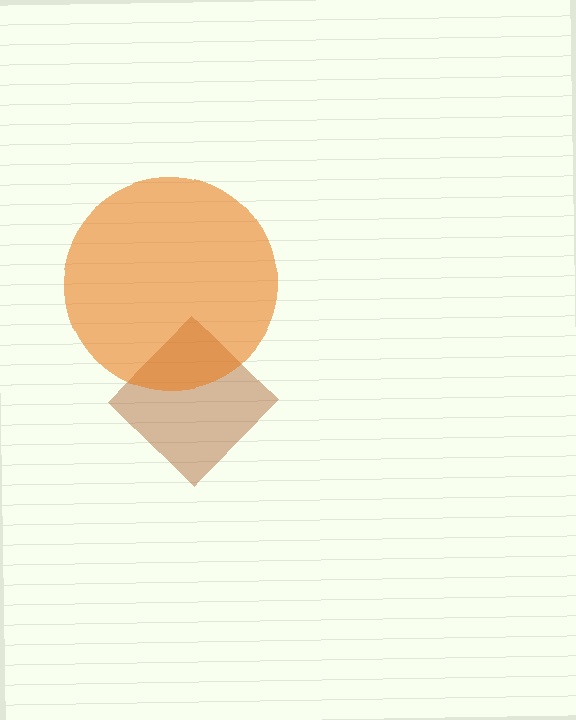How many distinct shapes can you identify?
There are 2 distinct shapes: a brown diamond, an orange circle.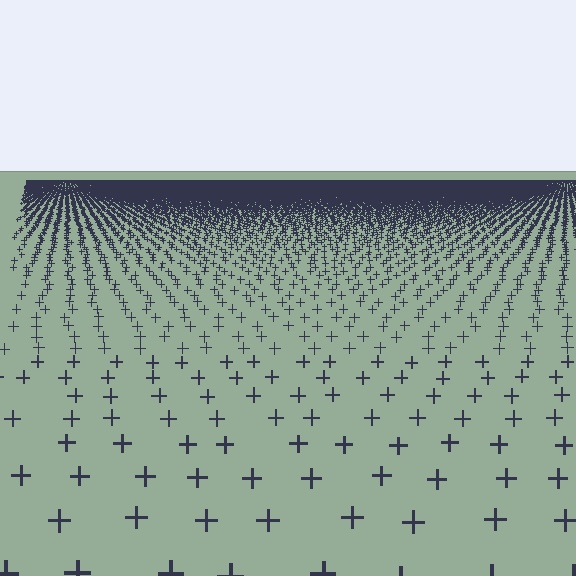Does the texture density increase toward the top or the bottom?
Density increases toward the top.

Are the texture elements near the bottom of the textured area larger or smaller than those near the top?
Larger. Near the bottom, elements are closer to the viewer and appear at a bigger on-screen size.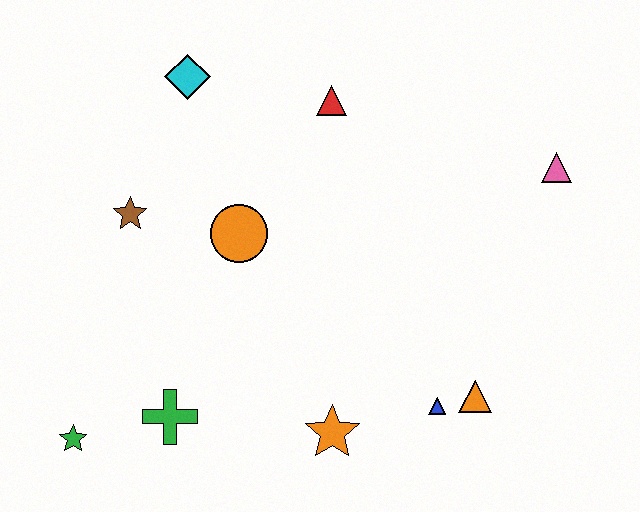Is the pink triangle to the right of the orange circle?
Yes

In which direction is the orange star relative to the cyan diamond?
The orange star is below the cyan diamond.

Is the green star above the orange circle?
No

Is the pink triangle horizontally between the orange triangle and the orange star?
No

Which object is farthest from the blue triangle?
The cyan diamond is farthest from the blue triangle.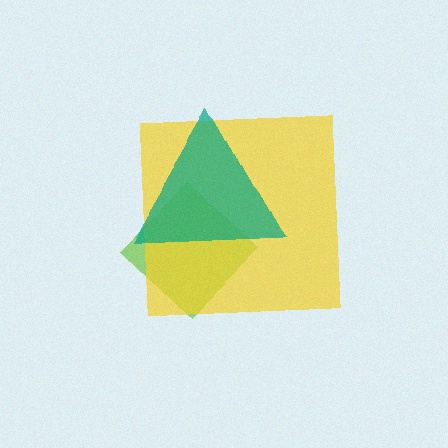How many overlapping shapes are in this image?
There are 3 overlapping shapes in the image.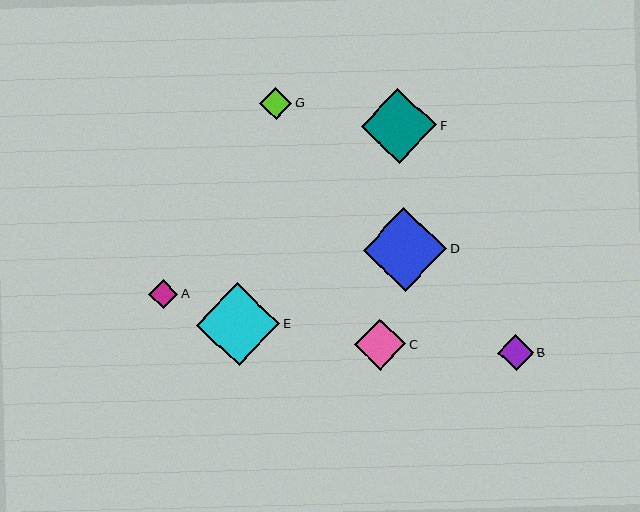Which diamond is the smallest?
Diamond A is the smallest with a size of approximately 29 pixels.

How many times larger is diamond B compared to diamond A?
Diamond B is approximately 1.2 times the size of diamond A.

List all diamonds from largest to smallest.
From largest to smallest: D, E, F, C, B, G, A.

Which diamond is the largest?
Diamond D is the largest with a size of approximately 84 pixels.